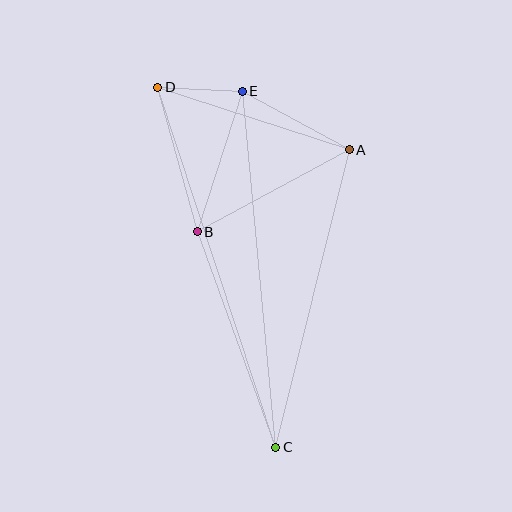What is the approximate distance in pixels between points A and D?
The distance between A and D is approximately 202 pixels.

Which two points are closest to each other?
Points D and E are closest to each other.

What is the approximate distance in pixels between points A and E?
The distance between A and E is approximately 122 pixels.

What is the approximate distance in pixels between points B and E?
The distance between B and E is approximately 148 pixels.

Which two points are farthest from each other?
Points C and D are farthest from each other.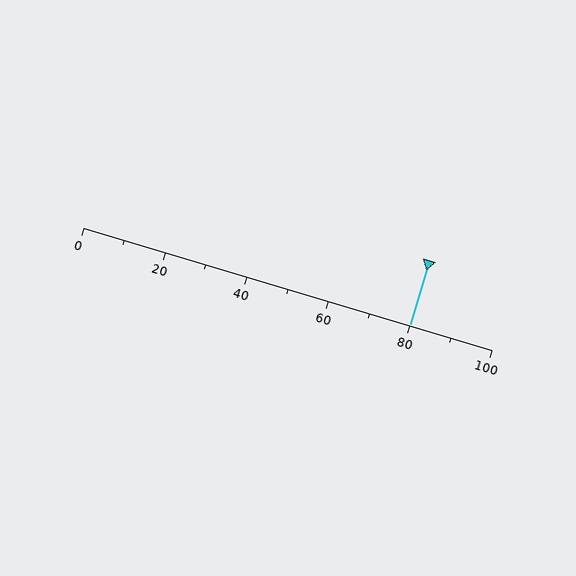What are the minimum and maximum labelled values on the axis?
The axis runs from 0 to 100.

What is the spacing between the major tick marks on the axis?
The major ticks are spaced 20 apart.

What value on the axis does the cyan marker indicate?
The marker indicates approximately 80.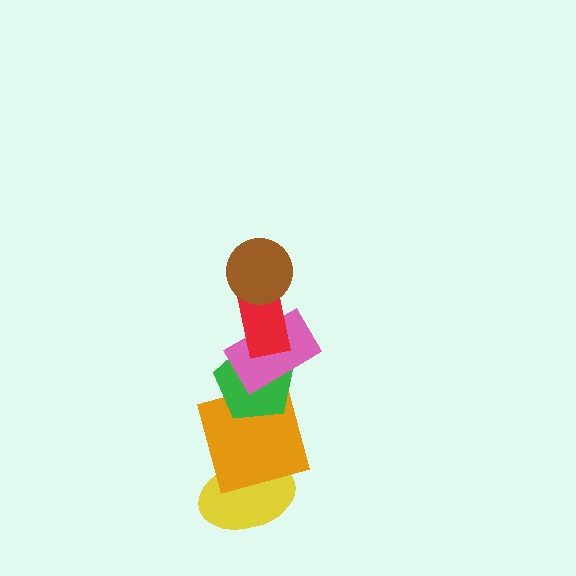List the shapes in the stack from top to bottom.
From top to bottom: the brown circle, the red rectangle, the pink rectangle, the green pentagon, the orange square, the yellow ellipse.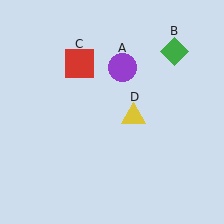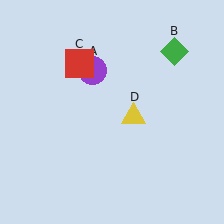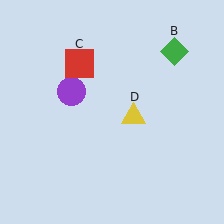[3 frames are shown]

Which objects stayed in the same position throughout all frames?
Green diamond (object B) and red square (object C) and yellow triangle (object D) remained stationary.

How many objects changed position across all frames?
1 object changed position: purple circle (object A).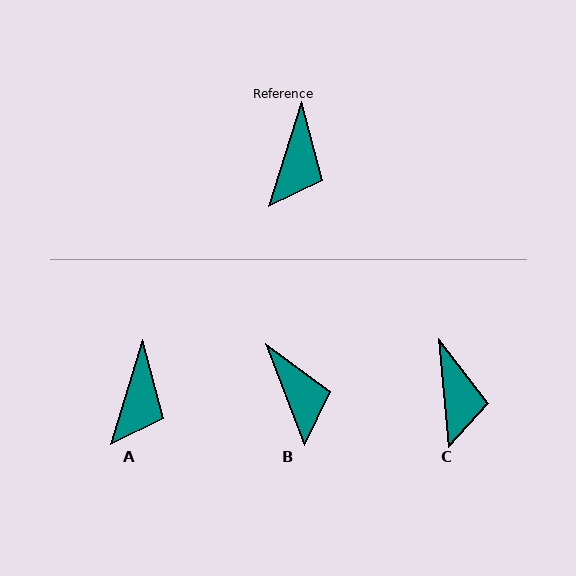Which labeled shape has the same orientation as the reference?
A.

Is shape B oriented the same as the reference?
No, it is off by about 38 degrees.